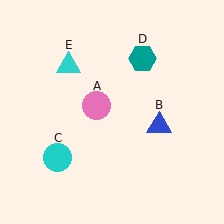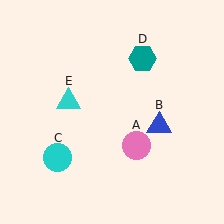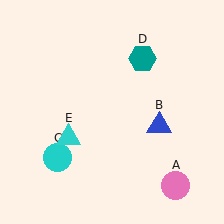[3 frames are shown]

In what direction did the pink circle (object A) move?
The pink circle (object A) moved down and to the right.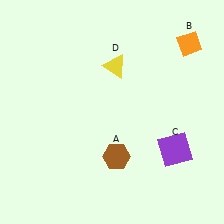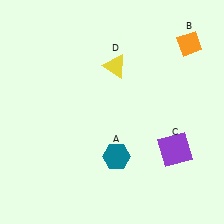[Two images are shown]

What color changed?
The hexagon (A) changed from brown in Image 1 to teal in Image 2.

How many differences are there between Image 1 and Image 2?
There is 1 difference between the two images.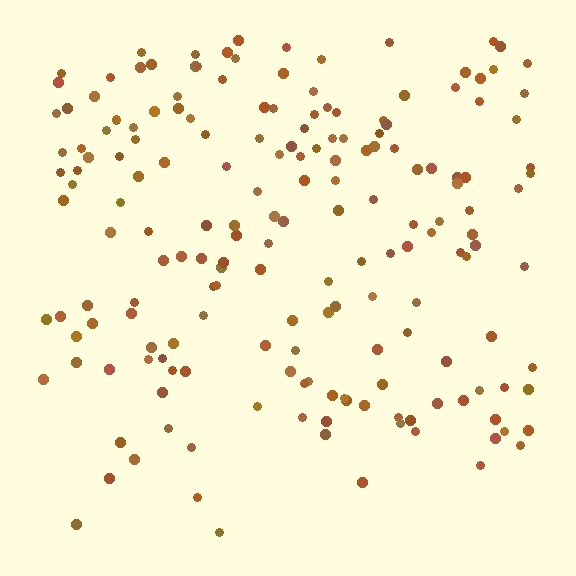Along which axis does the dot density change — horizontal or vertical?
Vertical.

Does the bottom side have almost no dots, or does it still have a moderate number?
Still a moderate number, just noticeably fewer than the top.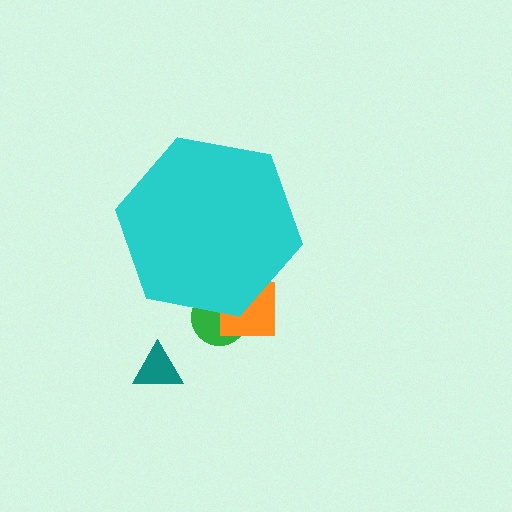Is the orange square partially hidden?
Yes, the orange square is partially hidden behind the cyan hexagon.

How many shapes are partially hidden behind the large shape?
2 shapes are partially hidden.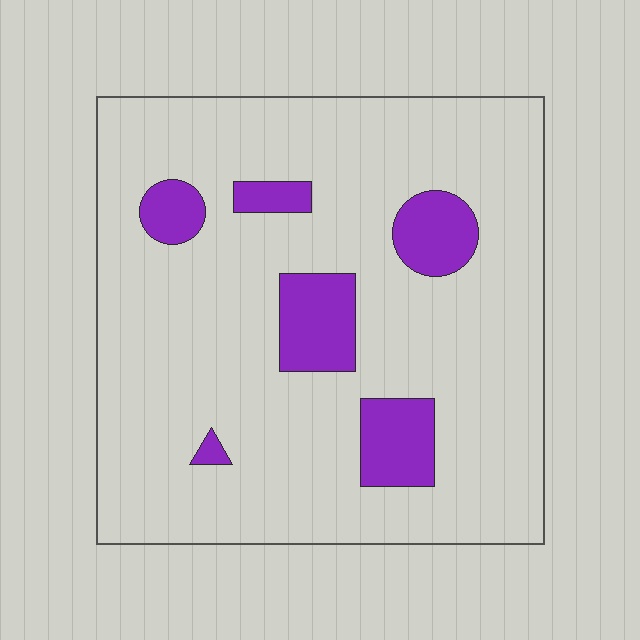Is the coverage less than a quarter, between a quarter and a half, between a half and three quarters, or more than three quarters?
Less than a quarter.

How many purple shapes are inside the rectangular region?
6.